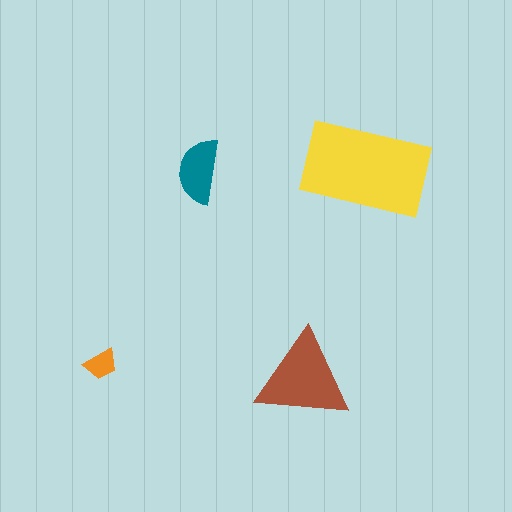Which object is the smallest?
The orange trapezoid.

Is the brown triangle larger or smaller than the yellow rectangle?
Smaller.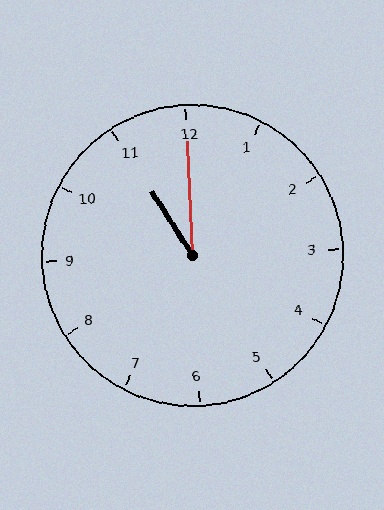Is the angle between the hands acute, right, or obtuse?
It is acute.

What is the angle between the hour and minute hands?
Approximately 30 degrees.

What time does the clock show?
11:00.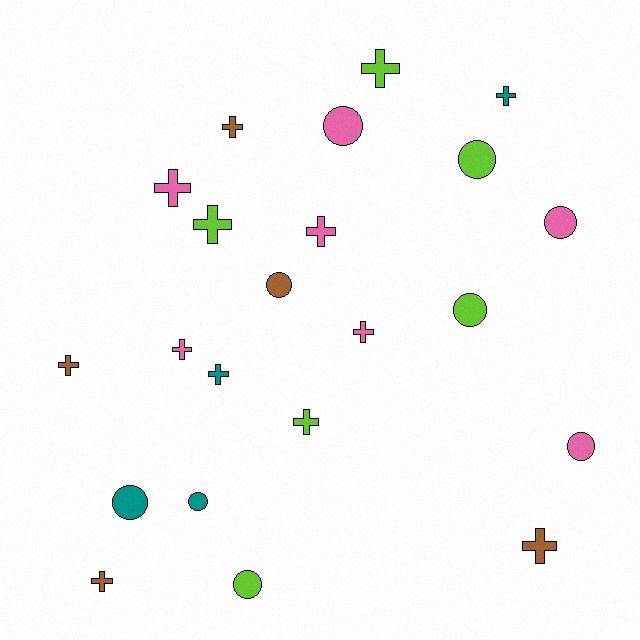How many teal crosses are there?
There are 2 teal crosses.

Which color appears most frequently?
Pink, with 7 objects.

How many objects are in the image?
There are 22 objects.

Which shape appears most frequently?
Cross, with 13 objects.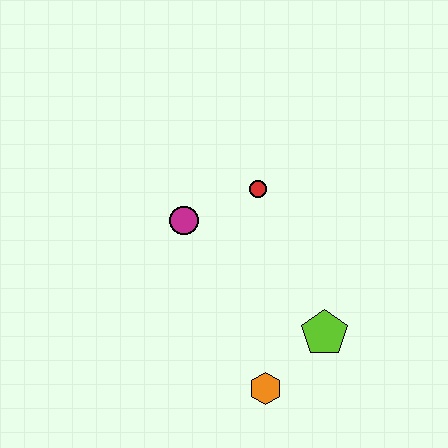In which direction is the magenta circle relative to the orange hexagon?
The magenta circle is above the orange hexagon.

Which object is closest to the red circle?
The magenta circle is closest to the red circle.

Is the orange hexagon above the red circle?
No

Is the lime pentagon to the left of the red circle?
No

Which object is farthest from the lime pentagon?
The magenta circle is farthest from the lime pentagon.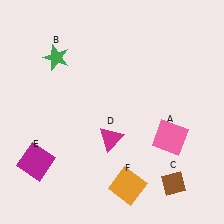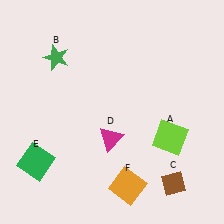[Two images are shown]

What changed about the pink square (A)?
In Image 1, A is pink. In Image 2, it changed to lime.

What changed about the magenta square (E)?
In Image 1, E is magenta. In Image 2, it changed to green.